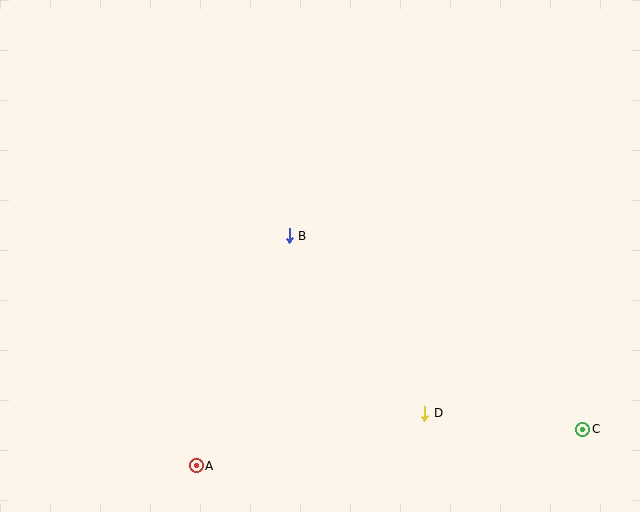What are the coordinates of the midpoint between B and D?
The midpoint between B and D is at (357, 325).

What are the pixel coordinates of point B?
Point B is at (289, 236).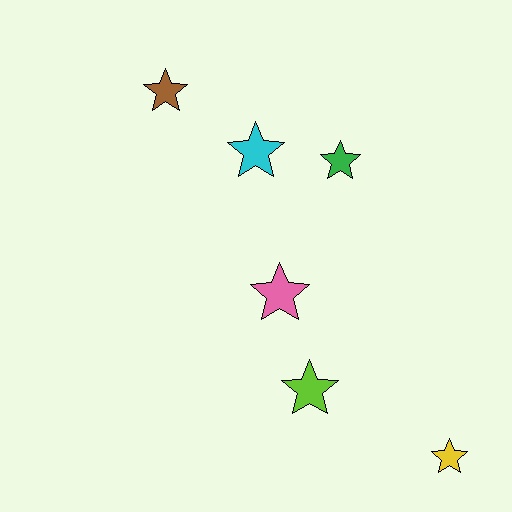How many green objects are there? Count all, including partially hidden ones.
There is 1 green object.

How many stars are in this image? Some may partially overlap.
There are 6 stars.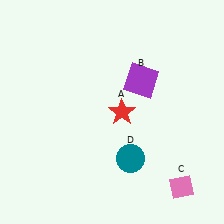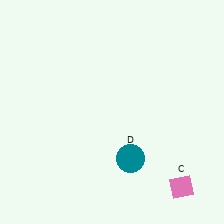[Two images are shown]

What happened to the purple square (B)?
The purple square (B) was removed in Image 2. It was in the top-right area of Image 1.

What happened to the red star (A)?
The red star (A) was removed in Image 2. It was in the bottom-right area of Image 1.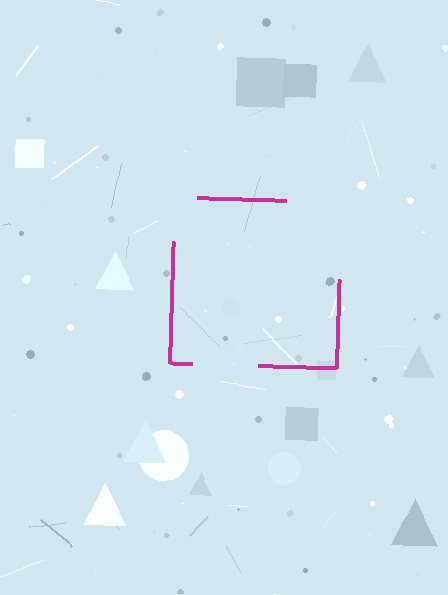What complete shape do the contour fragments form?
The contour fragments form a square.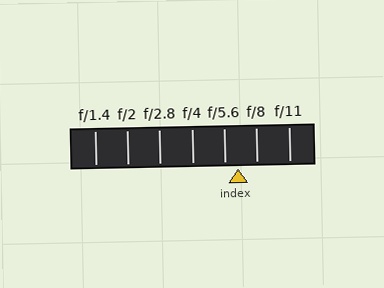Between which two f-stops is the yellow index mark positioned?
The index mark is between f/5.6 and f/8.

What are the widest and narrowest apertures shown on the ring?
The widest aperture shown is f/1.4 and the narrowest is f/11.